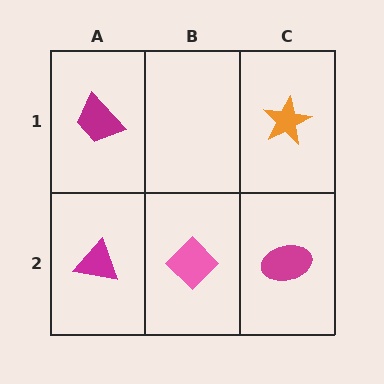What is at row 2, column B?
A pink diamond.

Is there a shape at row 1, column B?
No, that cell is empty.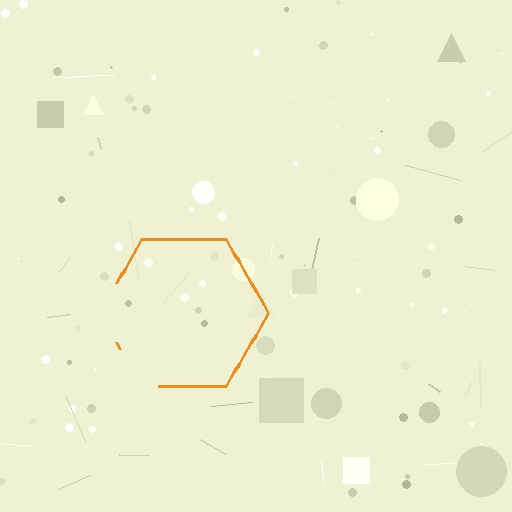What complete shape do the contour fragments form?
The contour fragments form a hexagon.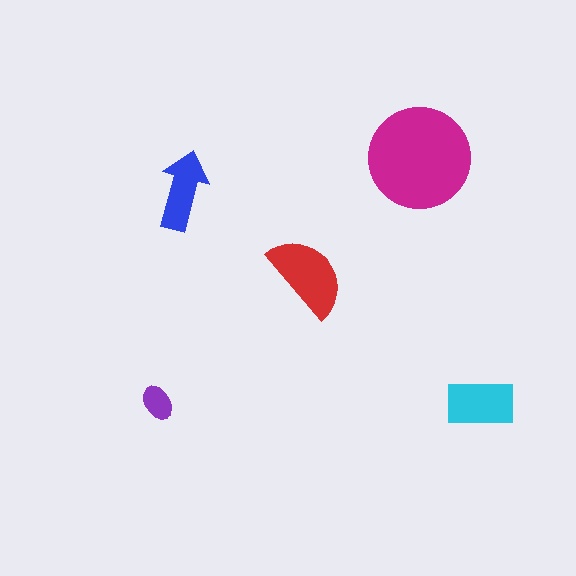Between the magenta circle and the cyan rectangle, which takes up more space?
The magenta circle.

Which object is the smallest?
The purple ellipse.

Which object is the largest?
The magenta circle.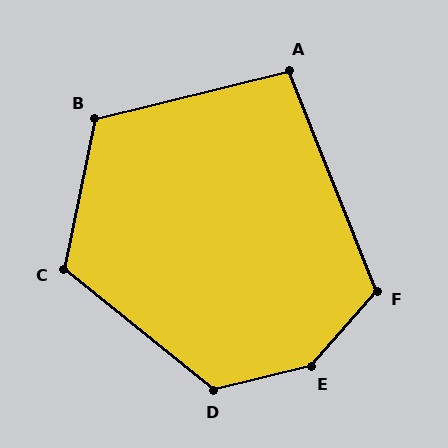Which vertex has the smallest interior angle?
A, at approximately 98 degrees.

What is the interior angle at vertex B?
Approximately 116 degrees (obtuse).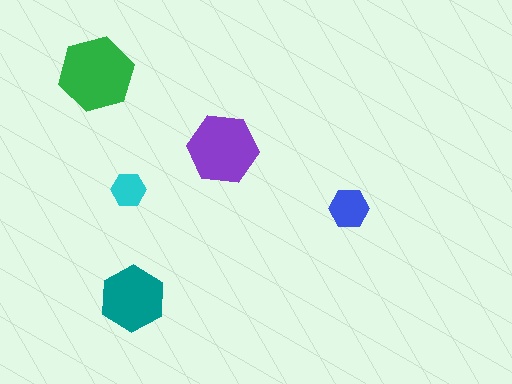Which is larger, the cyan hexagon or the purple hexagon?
The purple one.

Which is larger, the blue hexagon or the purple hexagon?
The purple one.